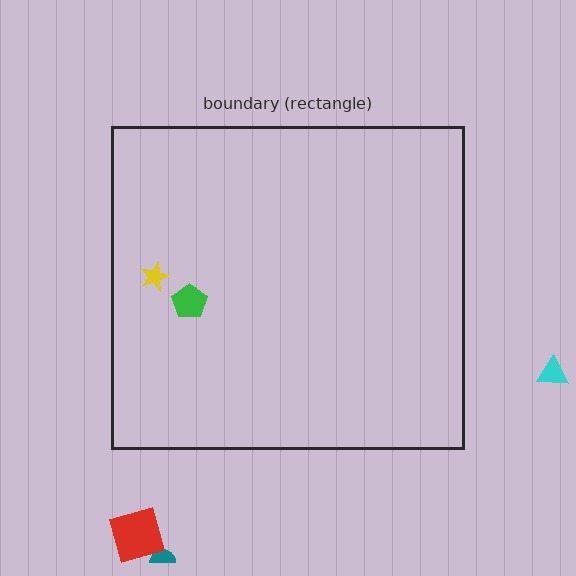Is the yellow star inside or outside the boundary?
Inside.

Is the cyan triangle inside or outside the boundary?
Outside.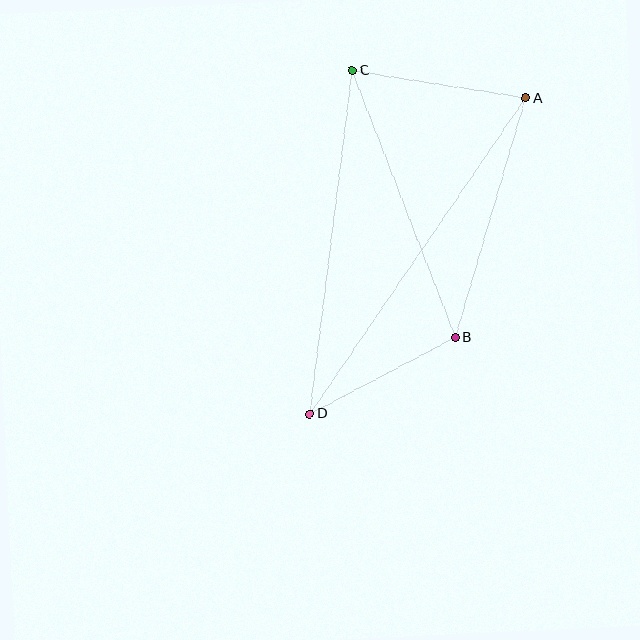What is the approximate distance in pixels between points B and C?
The distance between B and C is approximately 286 pixels.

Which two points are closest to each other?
Points B and D are closest to each other.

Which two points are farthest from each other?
Points A and D are farthest from each other.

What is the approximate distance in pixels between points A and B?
The distance between A and B is approximately 250 pixels.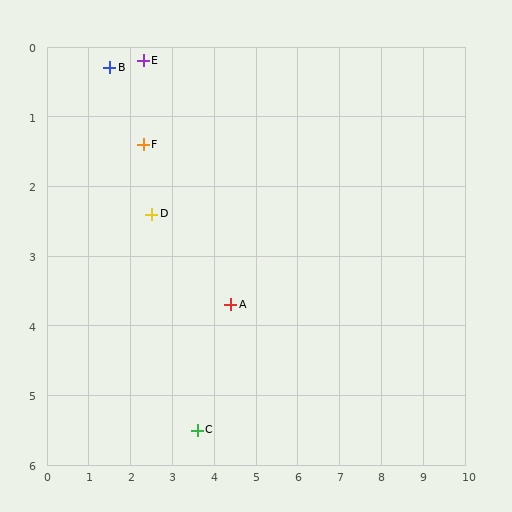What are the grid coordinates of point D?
Point D is at approximately (2.5, 2.4).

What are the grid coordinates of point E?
Point E is at approximately (2.3, 0.2).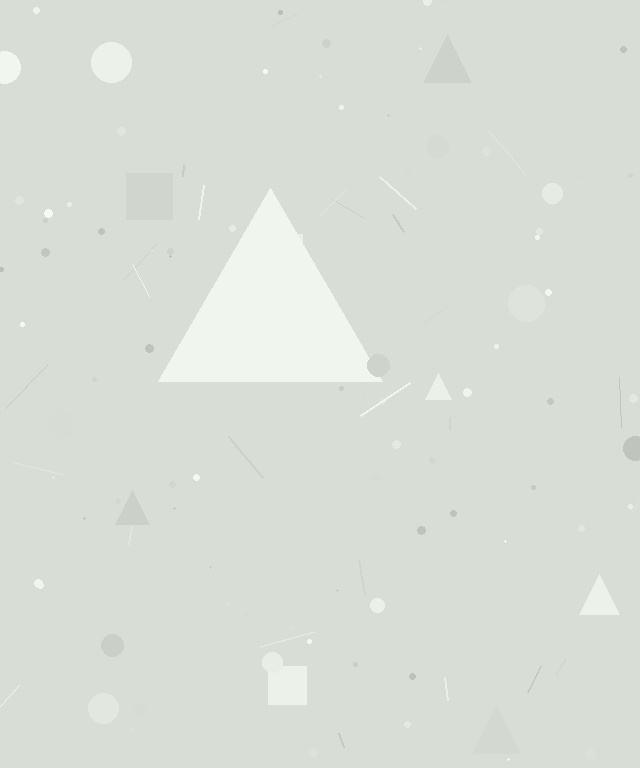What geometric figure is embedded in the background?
A triangle is embedded in the background.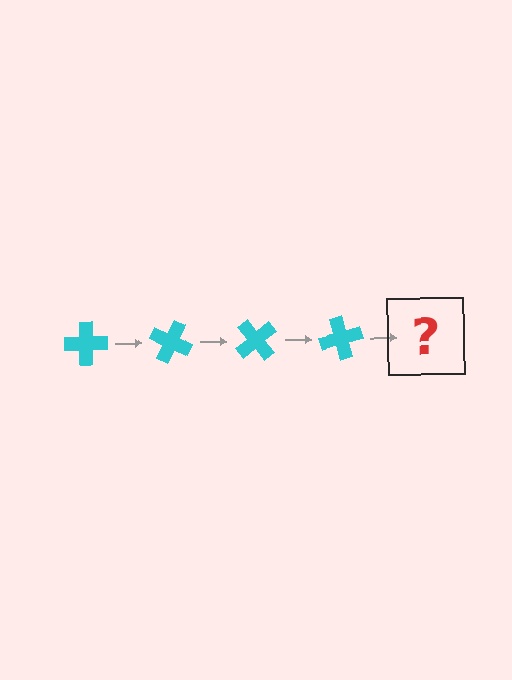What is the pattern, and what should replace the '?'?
The pattern is that the cross rotates 25 degrees each step. The '?' should be a cyan cross rotated 100 degrees.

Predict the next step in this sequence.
The next step is a cyan cross rotated 100 degrees.